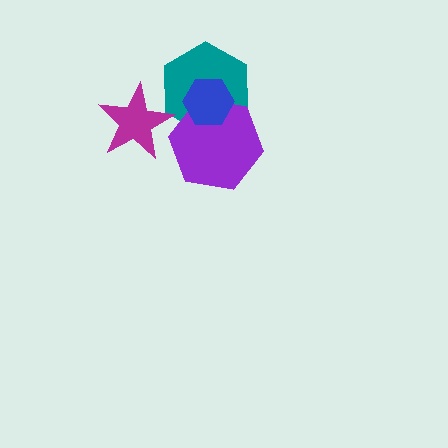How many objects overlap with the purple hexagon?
2 objects overlap with the purple hexagon.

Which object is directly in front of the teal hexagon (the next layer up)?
The purple hexagon is directly in front of the teal hexagon.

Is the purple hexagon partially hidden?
Yes, it is partially covered by another shape.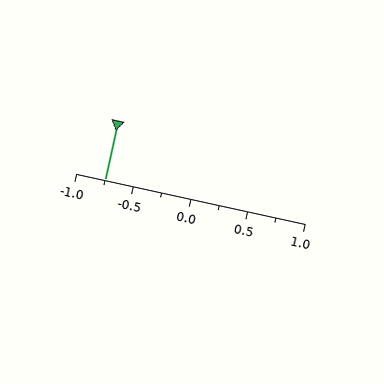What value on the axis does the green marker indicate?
The marker indicates approximately -0.75.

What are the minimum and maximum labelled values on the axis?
The axis runs from -1.0 to 1.0.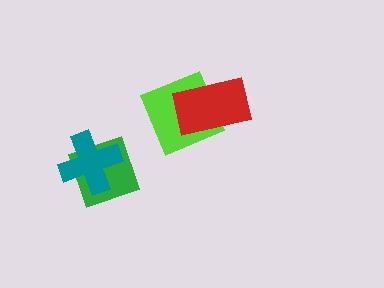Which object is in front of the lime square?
The red rectangle is in front of the lime square.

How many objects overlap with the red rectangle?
1 object overlaps with the red rectangle.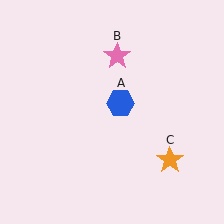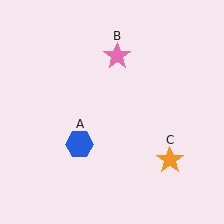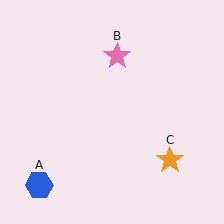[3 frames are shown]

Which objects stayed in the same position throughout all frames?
Pink star (object B) and orange star (object C) remained stationary.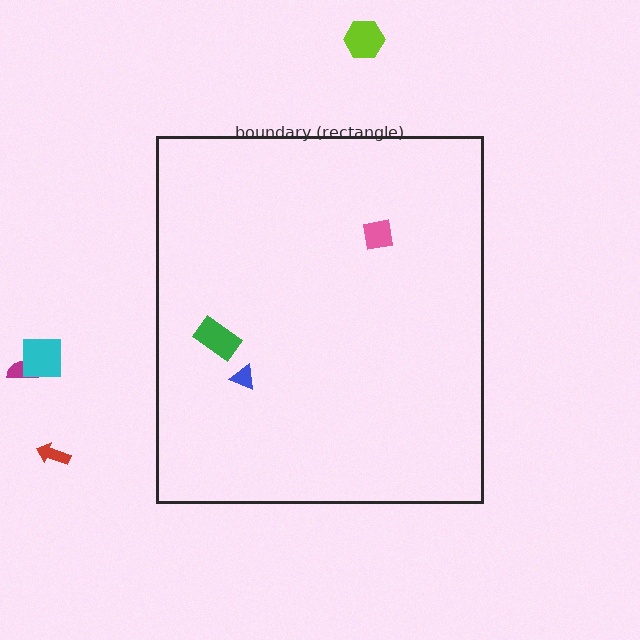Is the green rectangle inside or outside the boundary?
Inside.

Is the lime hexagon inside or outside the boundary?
Outside.